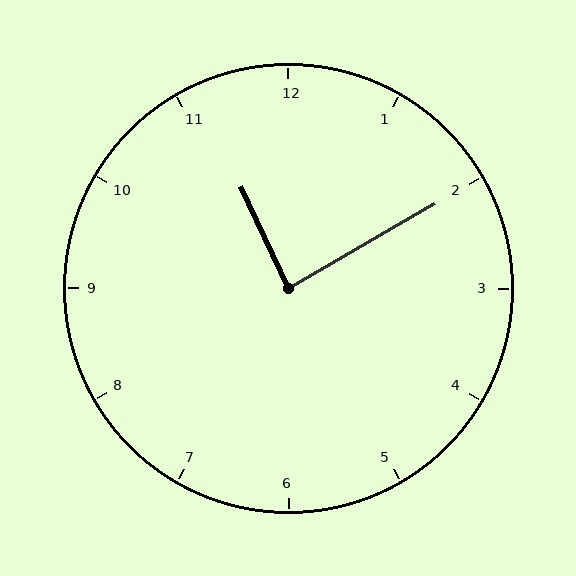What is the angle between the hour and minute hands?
Approximately 85 degrees.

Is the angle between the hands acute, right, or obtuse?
It is right.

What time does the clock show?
11:10.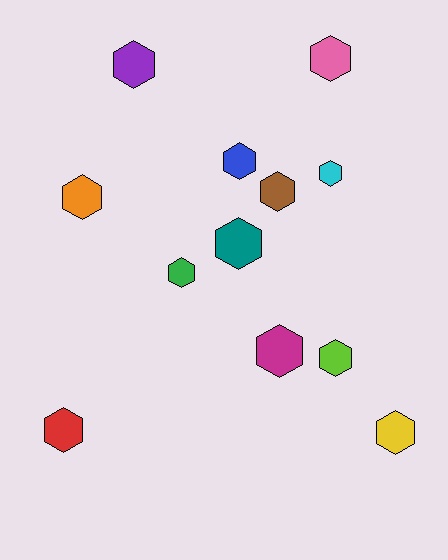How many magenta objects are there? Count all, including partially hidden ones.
There is 1 magenta object.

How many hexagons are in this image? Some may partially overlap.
There are 12 hexagons.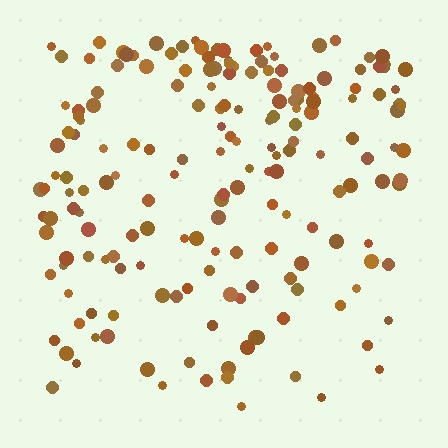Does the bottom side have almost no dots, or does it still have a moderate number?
Still a moderate number, just noticeably fewer than the top.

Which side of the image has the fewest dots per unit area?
The bottom.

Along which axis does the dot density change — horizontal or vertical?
Vertical.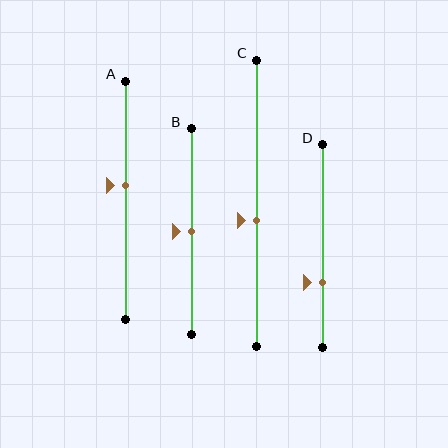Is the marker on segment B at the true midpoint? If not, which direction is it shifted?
Yes, the marker on segment B is at the true midpoint.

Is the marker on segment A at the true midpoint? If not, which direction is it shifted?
No, the marker on segment A is shifted upward by about 6% of the segment length.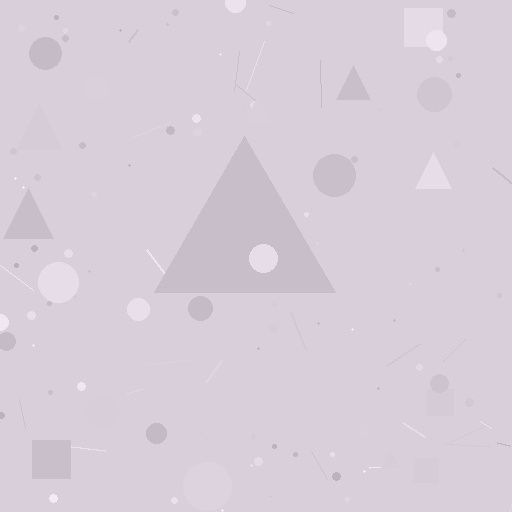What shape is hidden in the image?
A triangle is hidden in the image.